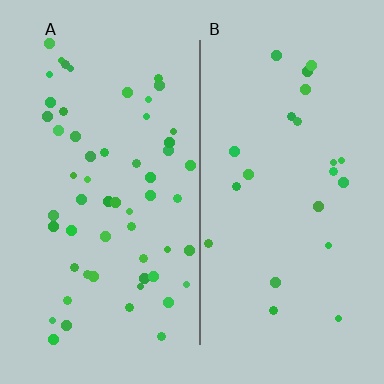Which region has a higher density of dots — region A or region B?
A (the left).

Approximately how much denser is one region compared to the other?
Approximately 2.6× — region A over region B.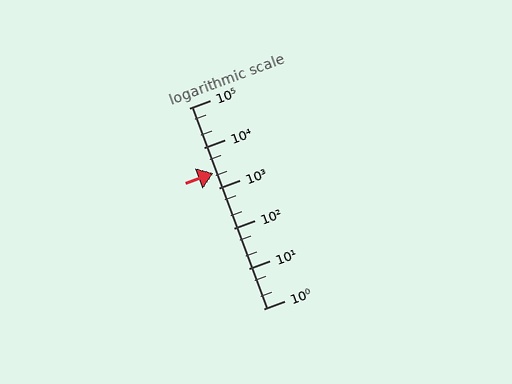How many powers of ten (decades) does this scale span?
The scale spans 5 decades, from 1 to 100000.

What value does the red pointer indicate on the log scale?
The pointer indicates approximately 2400.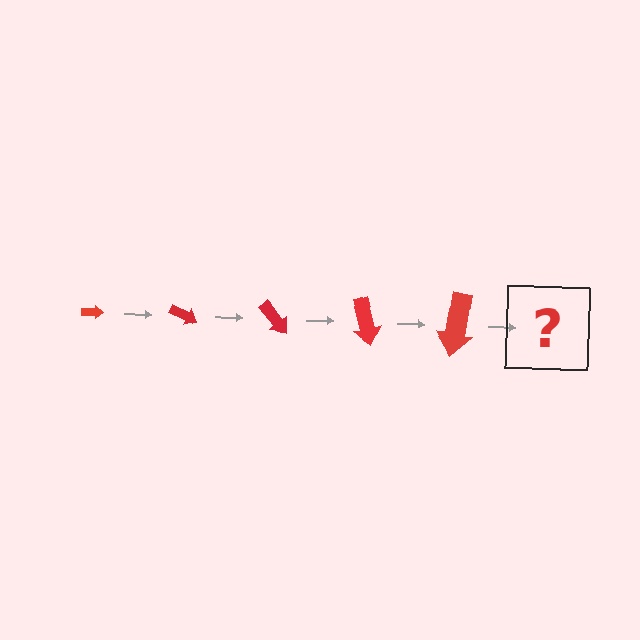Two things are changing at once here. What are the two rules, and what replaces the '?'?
The two rules are that the arrow grows larger each step and it rotates 25 degrees each step. The '?' should be an arrow, larger than the previous one and rotated 125 degrees from the start.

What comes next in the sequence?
The next element should be an arrow, larger than the previous one and rotated 125 degrees from the start.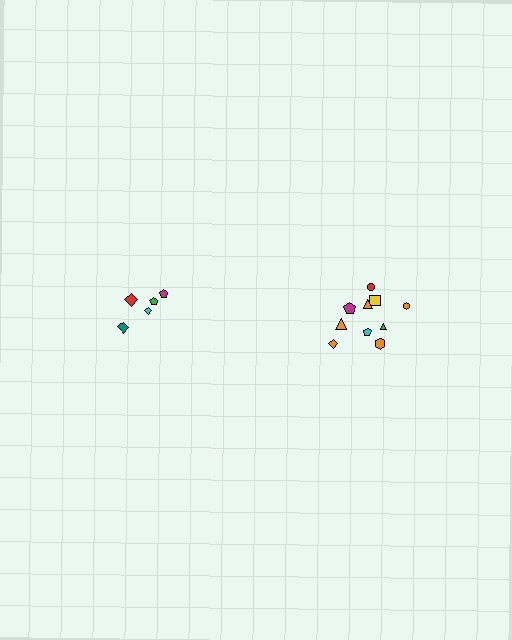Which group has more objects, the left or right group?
The right group.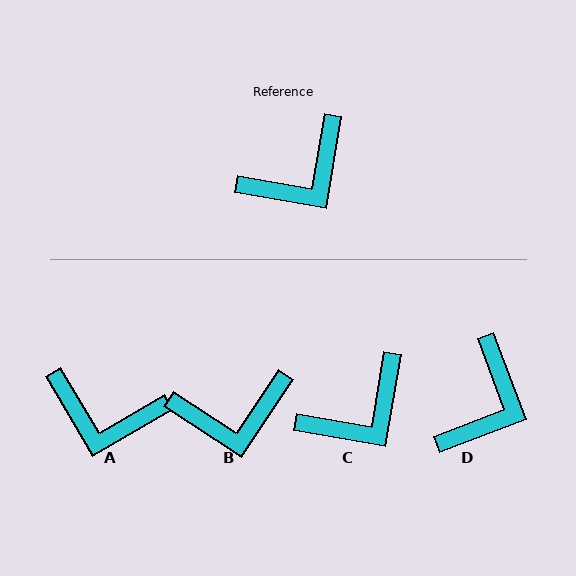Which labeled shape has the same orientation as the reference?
C.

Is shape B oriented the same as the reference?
No, it is off by about 24 degrees.